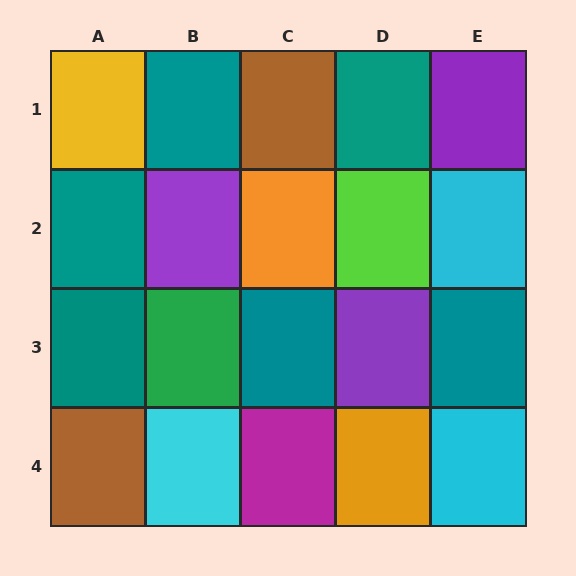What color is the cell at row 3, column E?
Teal.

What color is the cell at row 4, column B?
Cyan.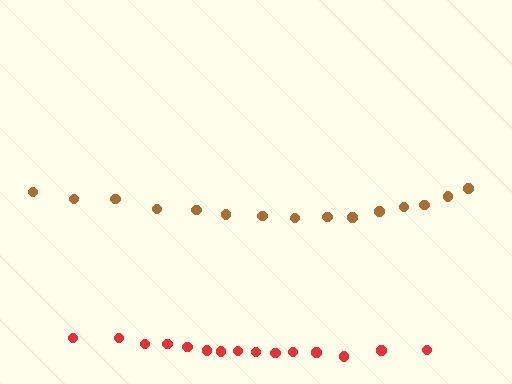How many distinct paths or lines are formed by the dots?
There are 2 distinct paths.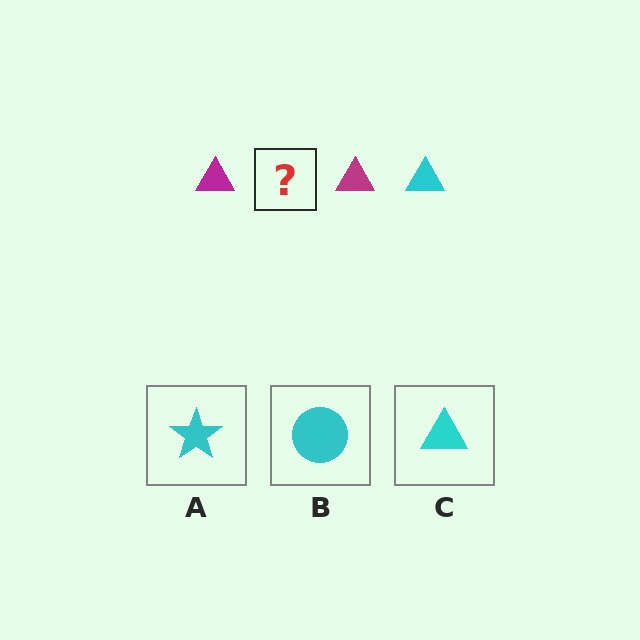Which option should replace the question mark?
Option C.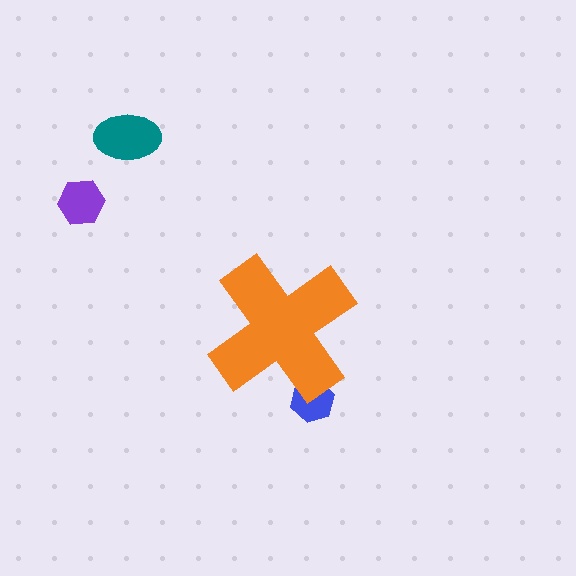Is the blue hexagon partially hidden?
Yes, the blue hexagon is partially hidden behind the orange cross.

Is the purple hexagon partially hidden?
No, the purple hexagon is fully visible.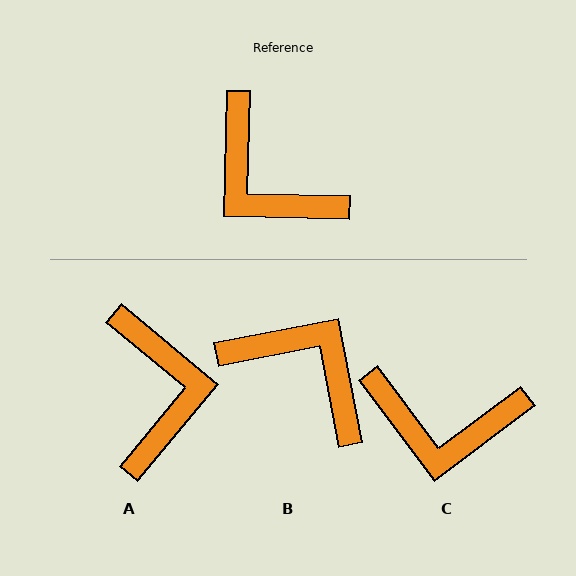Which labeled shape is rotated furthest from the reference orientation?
B, about 168 degrees away.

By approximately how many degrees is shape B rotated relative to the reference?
Approximately 168 degrees clockwise.